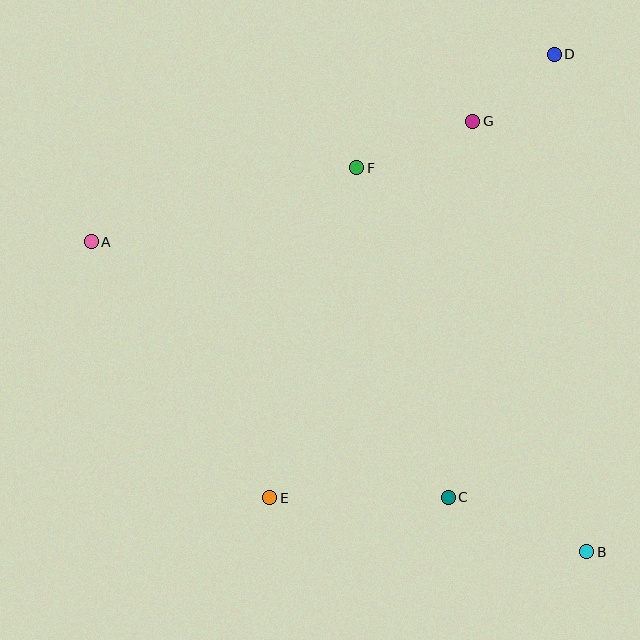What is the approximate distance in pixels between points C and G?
The distance between C and G is approximately 376 pixels.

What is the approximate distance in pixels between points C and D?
The distance between C and D is approximately 455 pixels.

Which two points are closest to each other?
Points D and G are closest to each other.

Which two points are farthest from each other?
Points A and B are farthest from each other.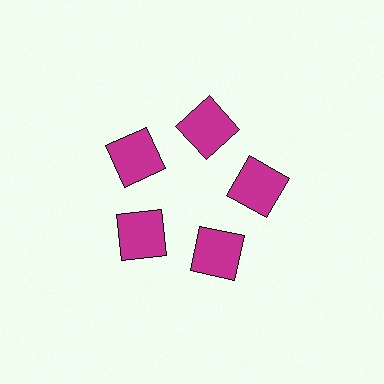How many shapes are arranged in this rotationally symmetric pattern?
There are 5 shapes, arranged in 5 groups of 1.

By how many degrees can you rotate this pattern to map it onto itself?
The pattern maps onto itself every 72 degrees of rotation.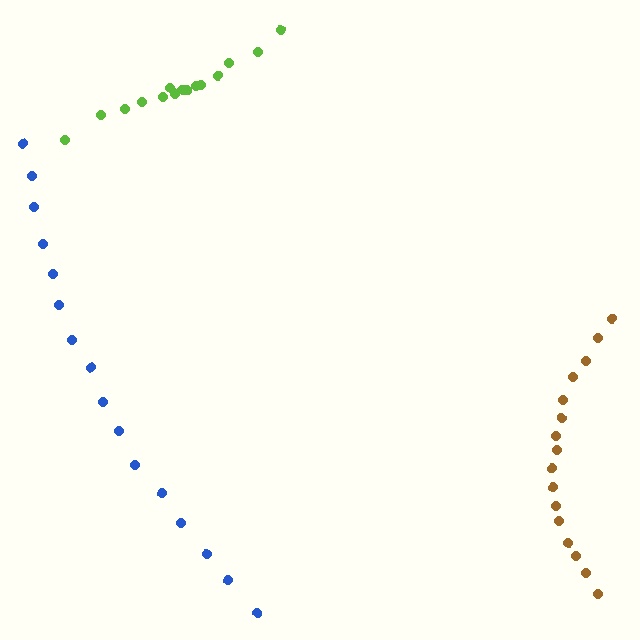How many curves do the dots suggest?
There are 3 distinct paths.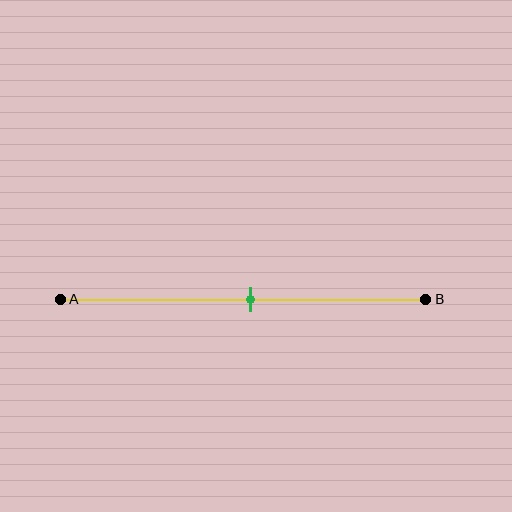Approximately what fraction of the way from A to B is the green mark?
The green mark is approximately 50% of the way from A to B.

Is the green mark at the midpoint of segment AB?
Yes, the mark is approximately at the midpoint.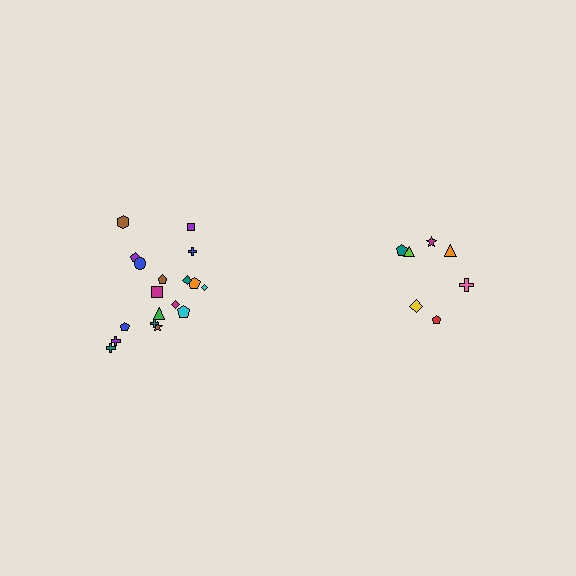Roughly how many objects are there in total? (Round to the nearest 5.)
Roughly 25 objects in total.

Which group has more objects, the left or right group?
The left group.